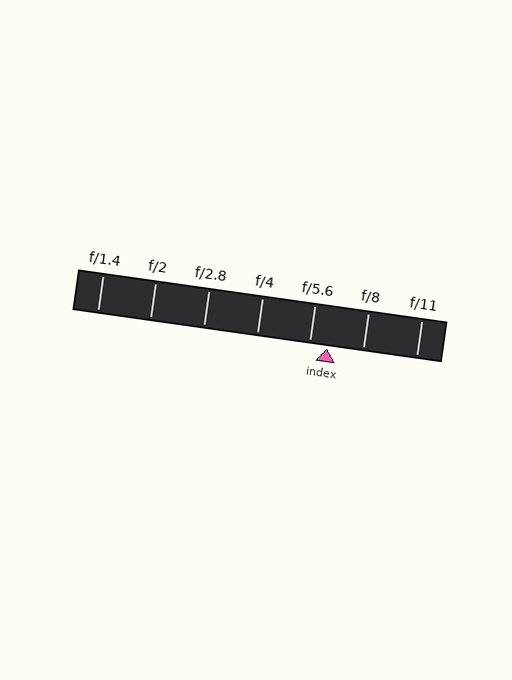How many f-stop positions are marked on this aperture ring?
There are 7 f-stop positions marked.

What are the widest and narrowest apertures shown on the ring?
The widest aperture shown is f/1.4 and the narrowest is f/11.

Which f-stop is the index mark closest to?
The index mark is closest to f/5.6.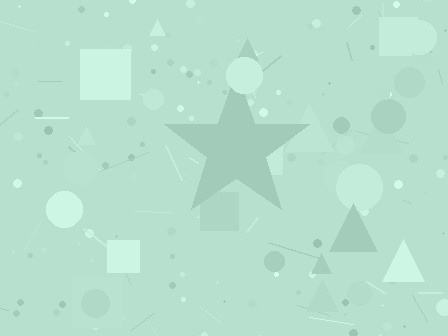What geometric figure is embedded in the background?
A star is embedded in the background.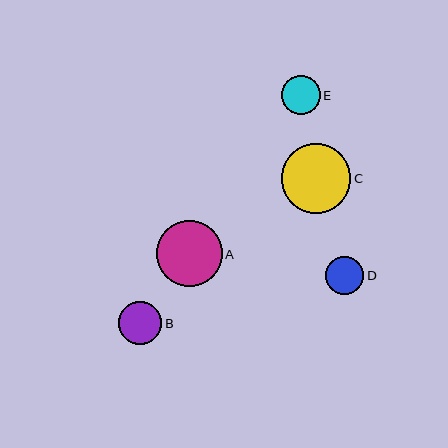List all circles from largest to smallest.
From largest to smallest: C, A, B, E, D.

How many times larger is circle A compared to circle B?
Circle A is approximately 1.5 times the size of circle B.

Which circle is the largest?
Circle C is the largest with a size of approximately 69 pixels.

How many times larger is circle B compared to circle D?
Circle B is approximately 1.1 times the size of circle D.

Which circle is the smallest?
Circle D is the smallest with a size of approximately 38 pixels.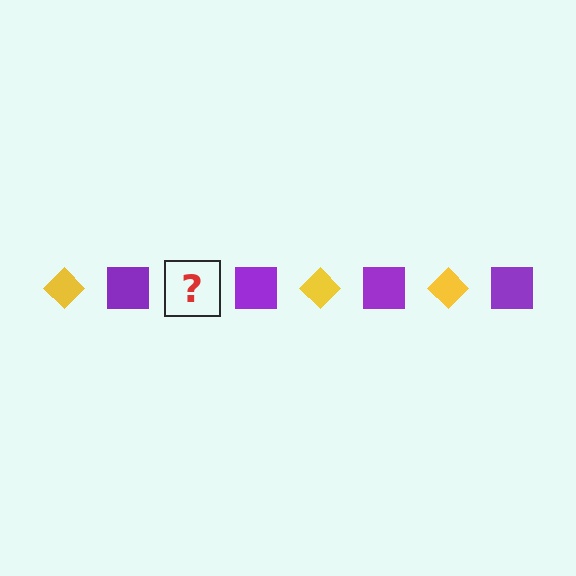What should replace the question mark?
The question mark should be replaced with a yellow diamond.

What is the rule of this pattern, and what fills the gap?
The rule is that the pattern alternates between yellow diamond and purple square. The gap should be filled with a yellow diamond.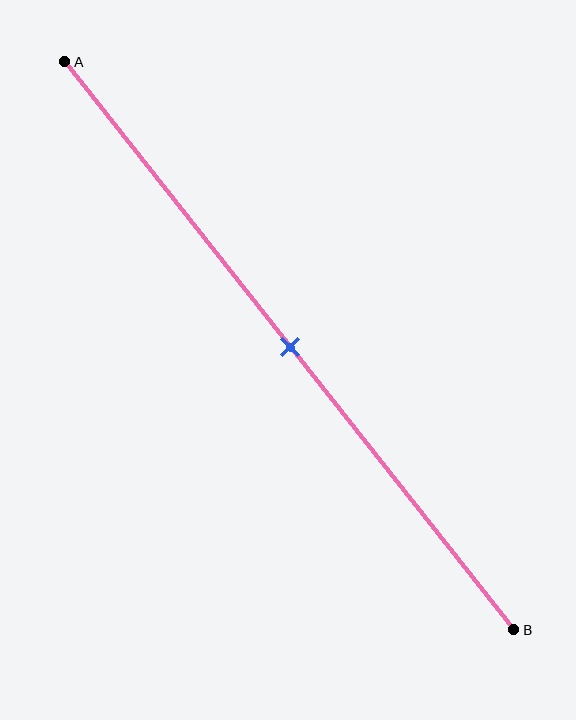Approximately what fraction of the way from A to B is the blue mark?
The blue mark is approximately 50% of the way from A to B.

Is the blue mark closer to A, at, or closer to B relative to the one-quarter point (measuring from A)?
The blue mark is closer to point B than the one-quarter point of segment AB.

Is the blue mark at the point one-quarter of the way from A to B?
No, the mark is at about 50% from A, not at the 25% one-quarter point.